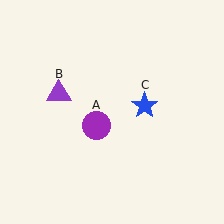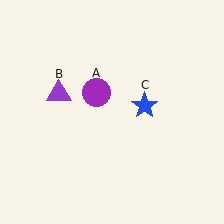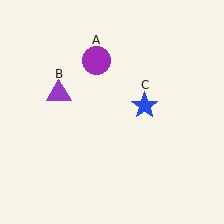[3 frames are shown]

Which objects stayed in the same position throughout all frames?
Purple triangle (object B) and blue star (object C) remained stationary.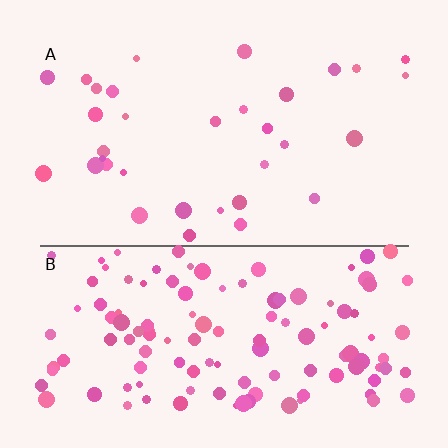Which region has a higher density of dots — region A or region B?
B (the bottom).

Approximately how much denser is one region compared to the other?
Approximately 3.7× — region B over region A.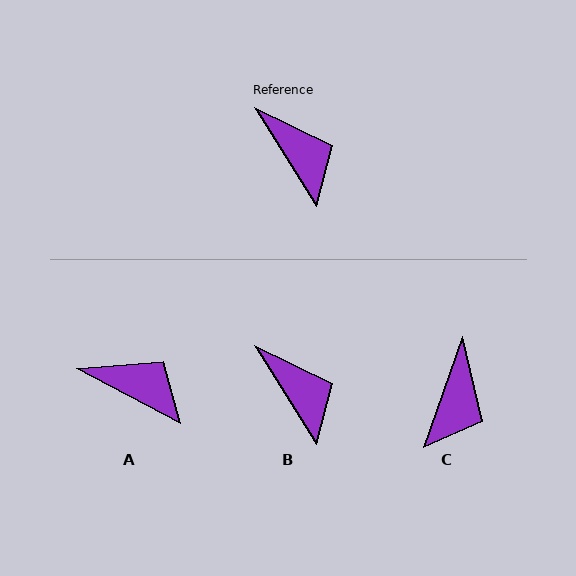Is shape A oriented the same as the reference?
No, it is off by about 30 degrees.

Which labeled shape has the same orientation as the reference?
B.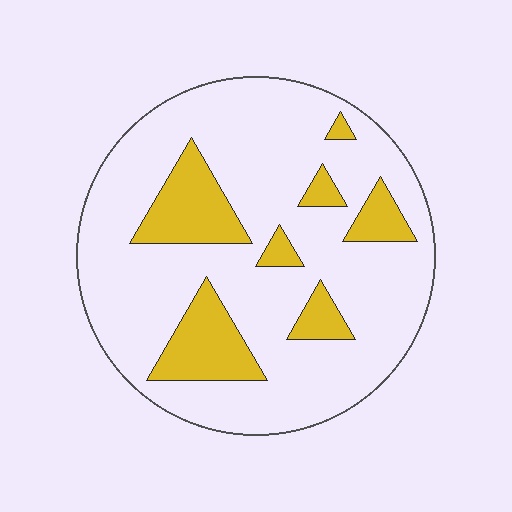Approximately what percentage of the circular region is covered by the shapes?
Approximately 20%.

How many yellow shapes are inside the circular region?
7.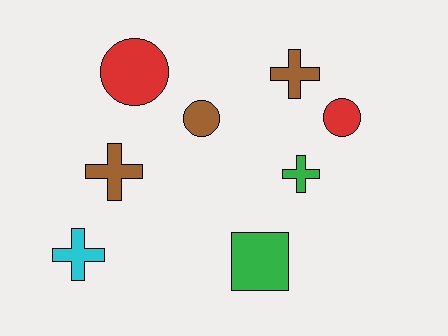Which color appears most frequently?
Brown, with 3 objects.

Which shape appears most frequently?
Cross, with 4 objects.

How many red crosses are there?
There are no red crosses.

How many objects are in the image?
There are 8 objects.